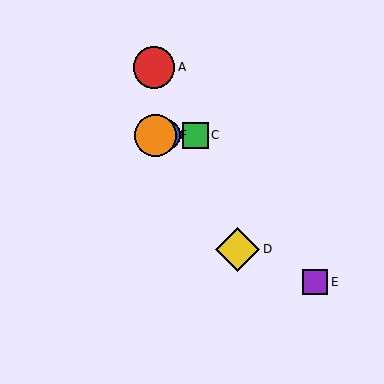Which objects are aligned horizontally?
Objects B, C, F are aligned horizontally.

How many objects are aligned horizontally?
3 objects (B, C, F) are aligned horizontally.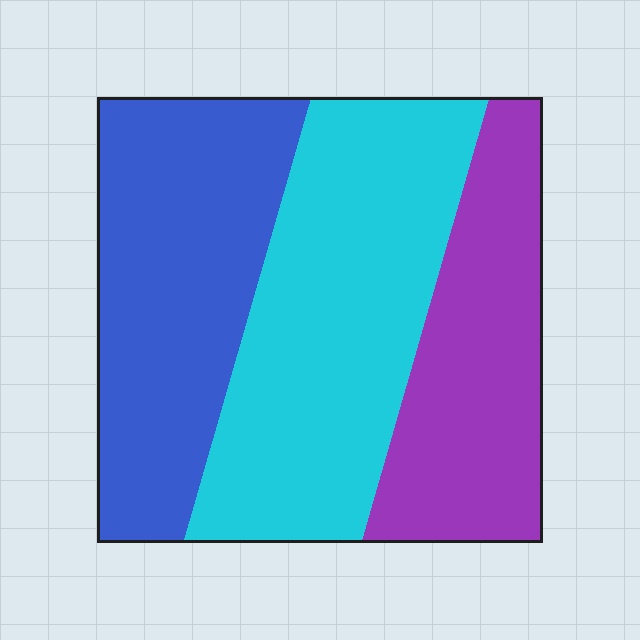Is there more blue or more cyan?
Cyan.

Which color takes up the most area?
Cyan, at roughly 40%.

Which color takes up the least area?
Purple, at roughly 25%.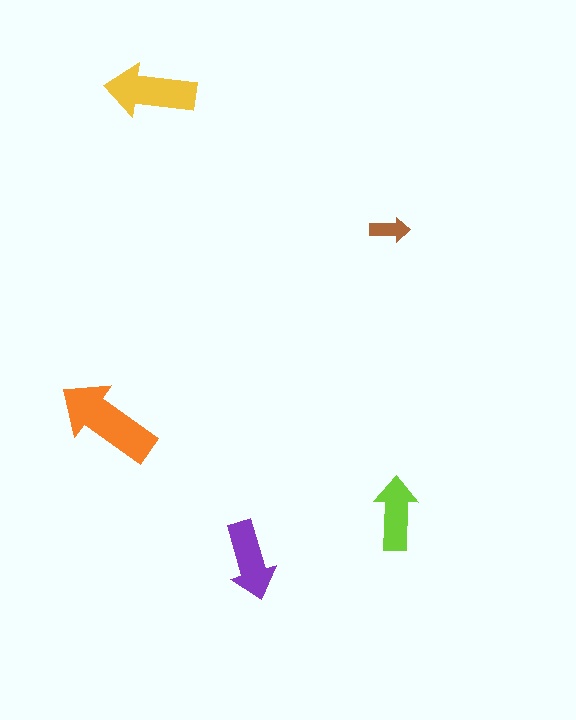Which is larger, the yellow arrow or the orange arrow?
The orange one.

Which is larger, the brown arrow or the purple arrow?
The purple one.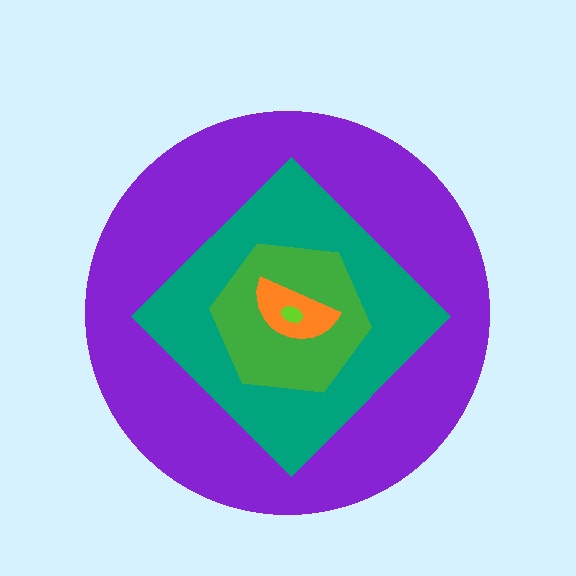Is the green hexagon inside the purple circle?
Yes.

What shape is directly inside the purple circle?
The teal diamond.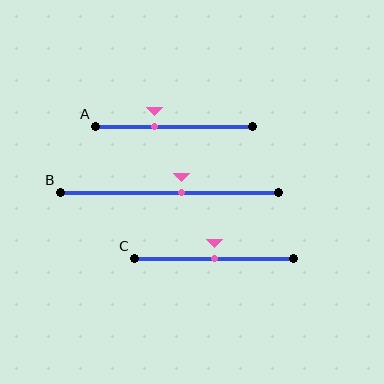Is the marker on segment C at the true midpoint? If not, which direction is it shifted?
Yes, the marker on segment C is at the true midpoint.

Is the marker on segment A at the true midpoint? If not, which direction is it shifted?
No, the marker on segment A is shifted to the left by about 12% of the segment length.